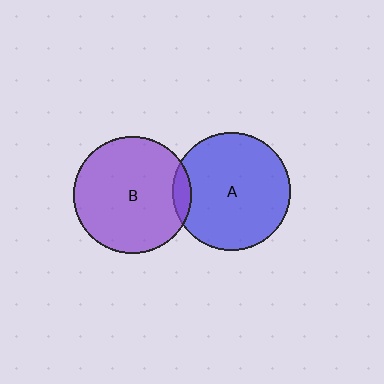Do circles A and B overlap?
Yes.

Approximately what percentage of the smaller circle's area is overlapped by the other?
Approximately 10%.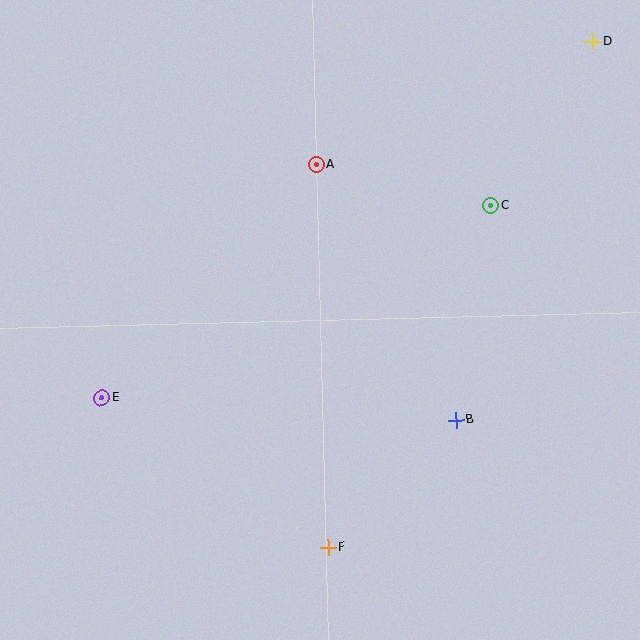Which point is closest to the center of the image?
Point A at (317, 164) is closest to the center.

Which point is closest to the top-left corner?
Point A is closest to the top-left corner.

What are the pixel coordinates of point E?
Point E is at (102, 398).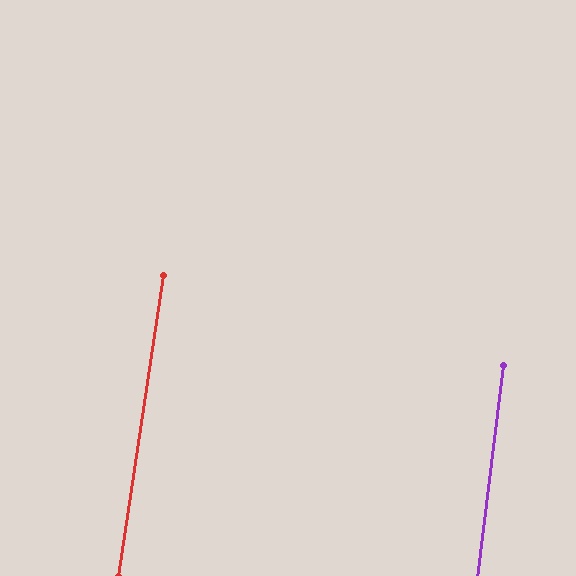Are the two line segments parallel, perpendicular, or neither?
Parallel — their directions differ by only 1.5°.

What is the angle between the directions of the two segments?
Approximately 2 degrees.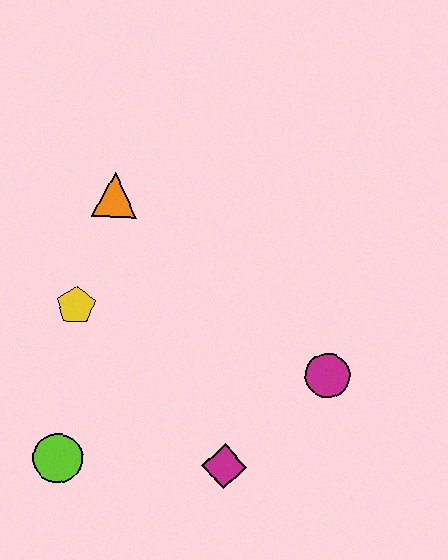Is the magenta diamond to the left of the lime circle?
No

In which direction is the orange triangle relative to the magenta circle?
The orange triangle is to the left of the magenta circle.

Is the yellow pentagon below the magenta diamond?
No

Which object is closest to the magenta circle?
The magenta diamond is closest to the magenta circle.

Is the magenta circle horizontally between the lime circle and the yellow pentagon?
No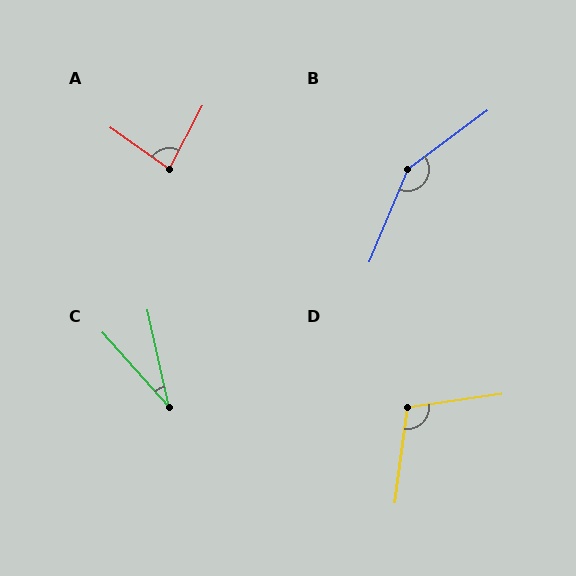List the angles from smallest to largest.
C (29°), A (82°), D (105°), B (149°).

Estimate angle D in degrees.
Approximately 105 degrees.